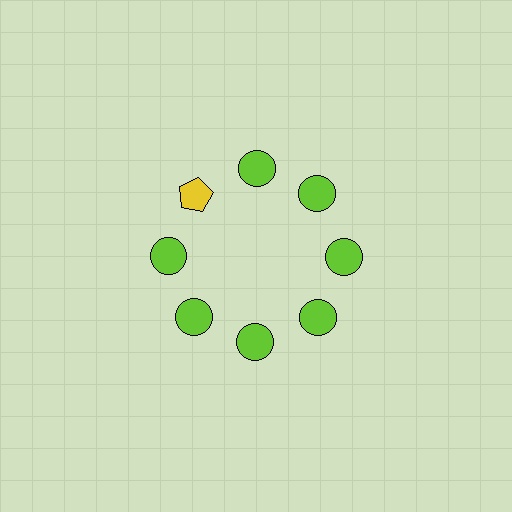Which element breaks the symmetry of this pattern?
The yellow pentagon at roughly the 10 o'clock position breaks the symmetry. All other shapes are lime circles.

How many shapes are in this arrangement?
There are 8 shapes arranged in a ring pattern.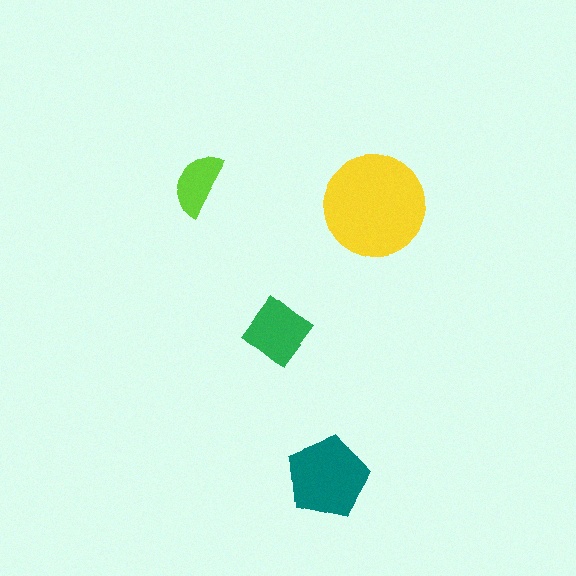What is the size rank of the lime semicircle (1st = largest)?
4th.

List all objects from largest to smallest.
The yellow circle, the teal pentagon, the green diamond, the lime semicircle.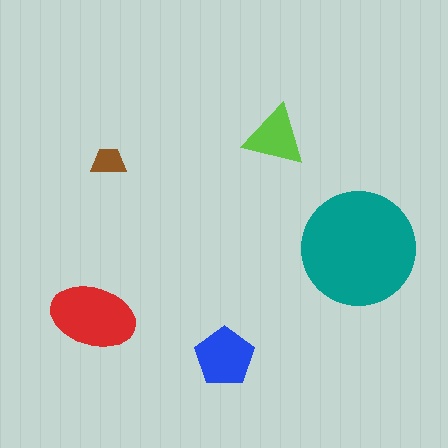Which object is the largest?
The teal circle.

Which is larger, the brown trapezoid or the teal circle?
The teal circle.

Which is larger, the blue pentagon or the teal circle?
The teal circle.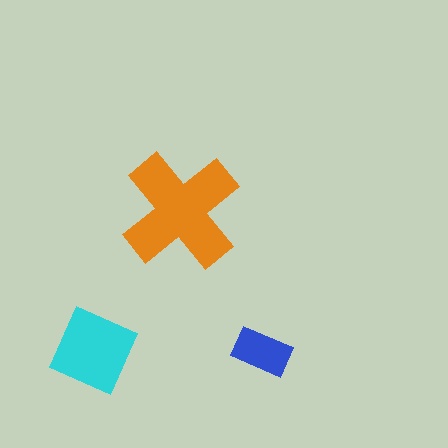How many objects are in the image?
There are 3 objects in the image.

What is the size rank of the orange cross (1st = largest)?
1st.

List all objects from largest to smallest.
The orange cross, the cyan square, the blue rectangle.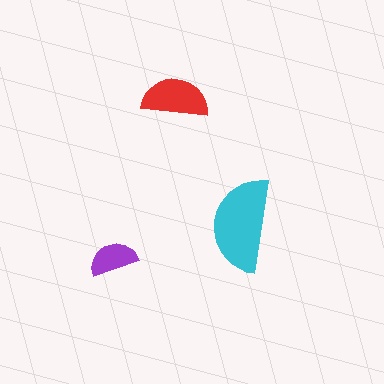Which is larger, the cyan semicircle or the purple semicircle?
The cyan one.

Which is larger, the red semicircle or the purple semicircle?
The red one.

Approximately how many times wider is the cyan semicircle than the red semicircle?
About 1.5 times wider.